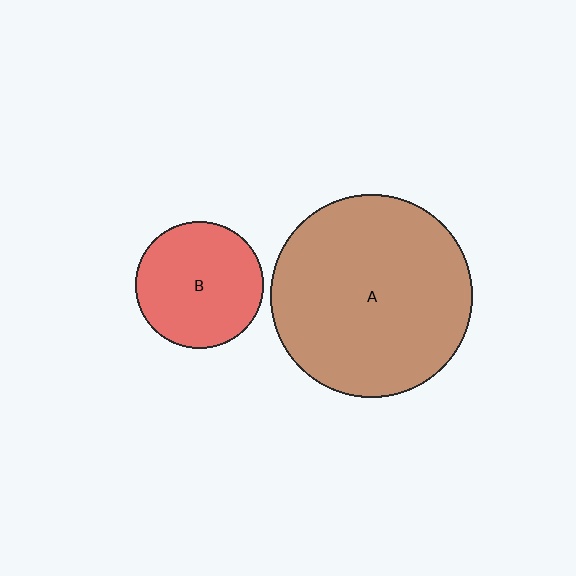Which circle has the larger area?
Circle A (brown).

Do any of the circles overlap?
No, none of the circles overlap.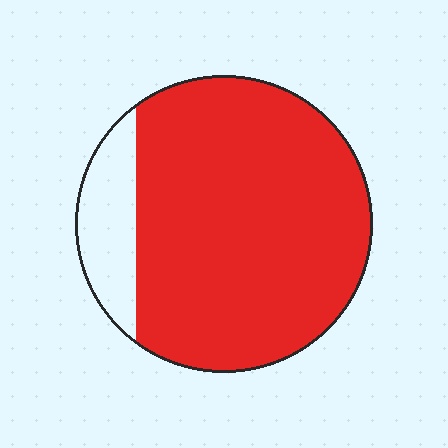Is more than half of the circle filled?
Yes.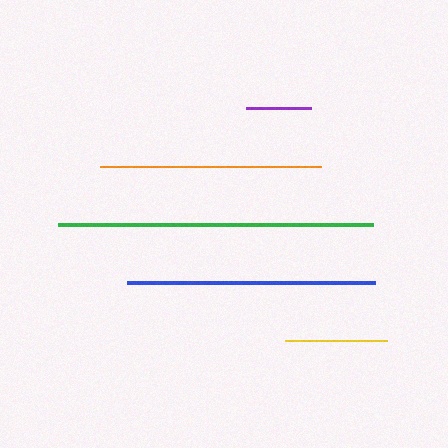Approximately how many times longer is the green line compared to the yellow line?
The green line is approximately 3.1 times the length of the yellow line.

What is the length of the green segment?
The green segment is approximately 315 pixels long.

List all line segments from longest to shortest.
From longest to shortest: green, blue, orange, yellow, purple.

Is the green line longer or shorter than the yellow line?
The green line is longer than the yellow line.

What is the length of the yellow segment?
The yellow segment is approximately 102 pixels long.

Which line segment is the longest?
The green line is the longest at approximately 315 pixels.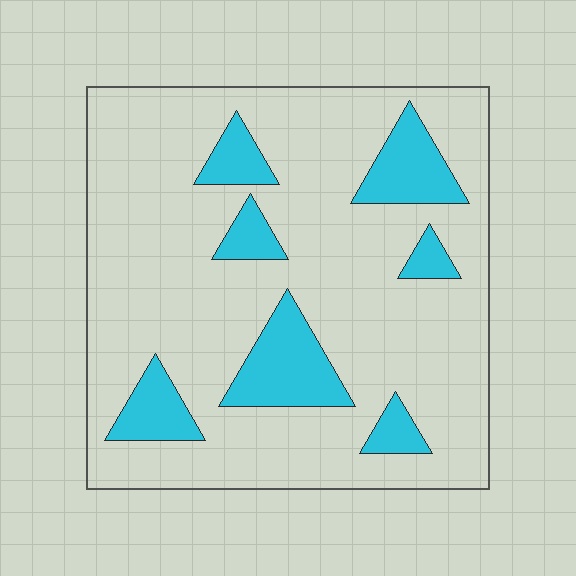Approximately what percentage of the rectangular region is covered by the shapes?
Approximately 20%.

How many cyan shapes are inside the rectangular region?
7.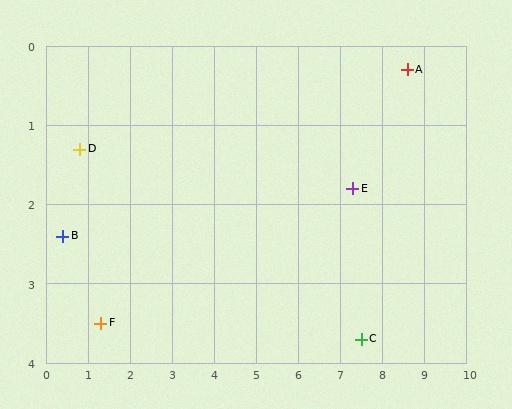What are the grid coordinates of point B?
Point B is at approximately (0.4, 2.4).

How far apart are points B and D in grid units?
Points B and D are about 1.2 grid units apart.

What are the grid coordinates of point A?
Point A is at approximately (8.6, 0.3).